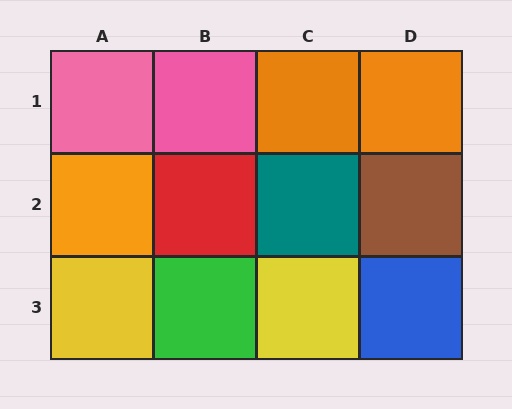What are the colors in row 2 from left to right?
Orange, red, teal, brown.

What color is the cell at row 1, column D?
Orange.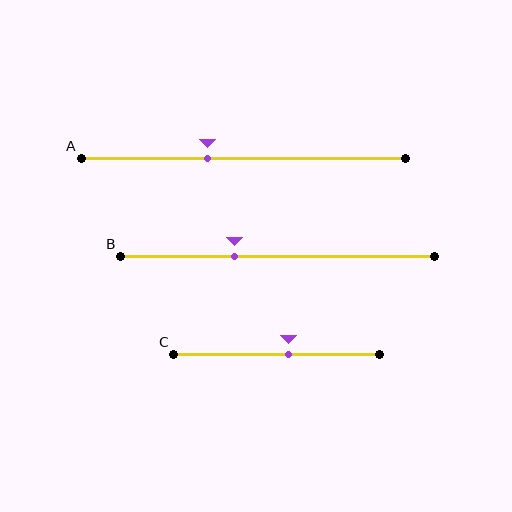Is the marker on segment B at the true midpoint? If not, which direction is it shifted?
No, the marker on segment B is shifted to the left by about 14% of the segment length.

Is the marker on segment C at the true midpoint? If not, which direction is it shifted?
No, the marker on segment C is shifted to the right by about 6% of the segment length.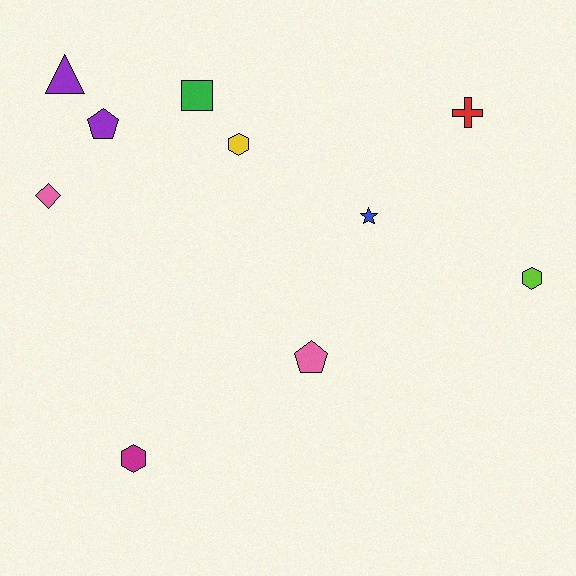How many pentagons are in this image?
There are 2 pentagons.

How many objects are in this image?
There are 10 objects.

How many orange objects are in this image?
There are no orange objects.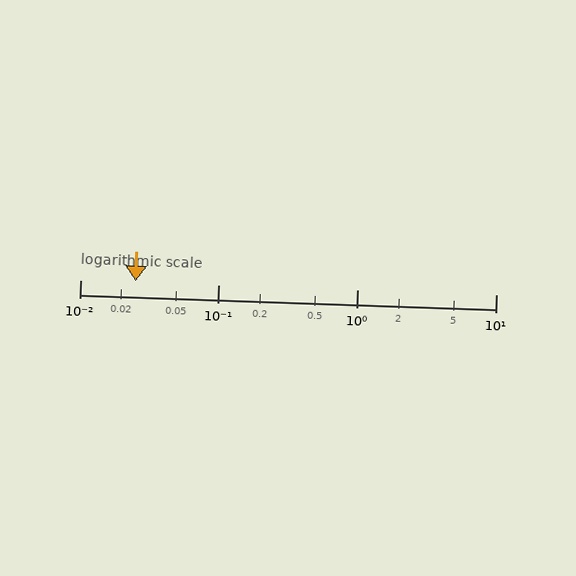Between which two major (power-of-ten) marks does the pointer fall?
The pointer is between 0.01 and 0.1.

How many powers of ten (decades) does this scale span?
The scale spans 3 decades, from 0.01 to 10.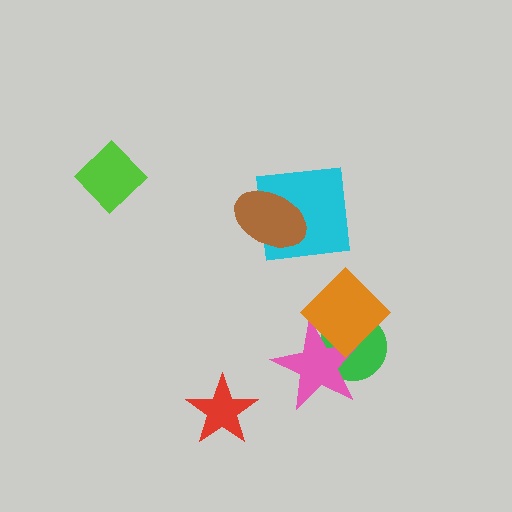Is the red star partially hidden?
No, no other shape covers it.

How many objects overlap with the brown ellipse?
1 object overlaps with the brown ellipse.